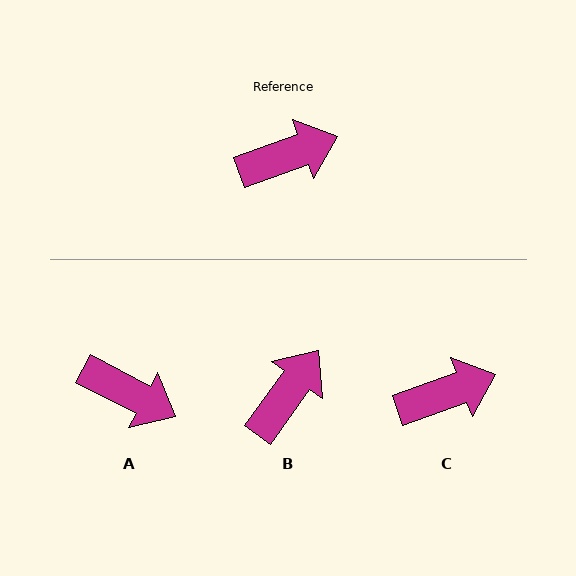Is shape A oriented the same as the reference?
No, it is off by about 47 degrees.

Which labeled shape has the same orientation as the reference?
C.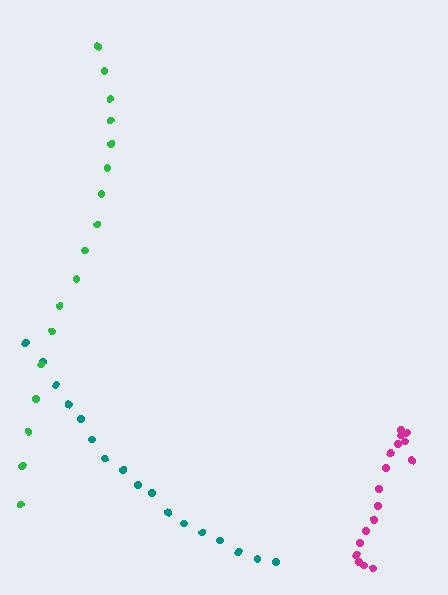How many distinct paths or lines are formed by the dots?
There are 3 distinct paths.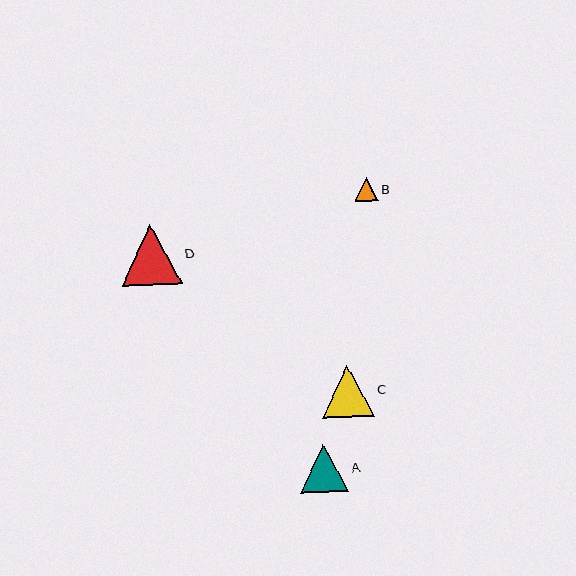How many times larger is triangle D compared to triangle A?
Triangle D is approximately 1.3 times the size of triangle A.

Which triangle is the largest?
Triangle D is the largest with a size of approximately 61 pixels.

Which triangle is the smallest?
Triangle B is the smallest with a size of approximately 23 pixels.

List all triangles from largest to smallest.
From largest to smallest: D, C, A, B.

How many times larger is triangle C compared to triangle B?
Triangle C is approximately 2.2 times the size of triangle B.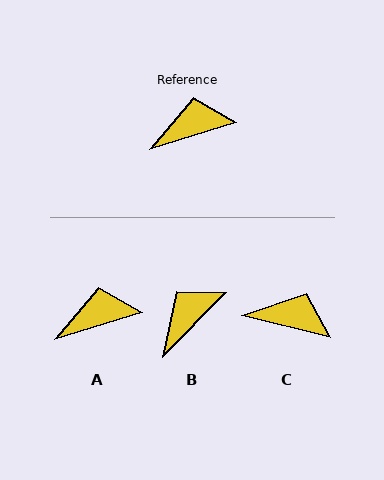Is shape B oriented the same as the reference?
No, it is off by about 28 degrees.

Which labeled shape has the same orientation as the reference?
A.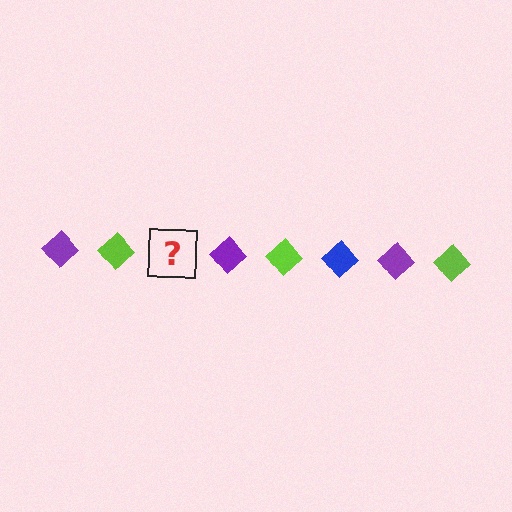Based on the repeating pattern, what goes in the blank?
The blank should be a blue diamond.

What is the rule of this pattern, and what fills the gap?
The rule is that the pattern cycles through purple, lime, blue diamonds. The gap should be filled with a blue diamond.